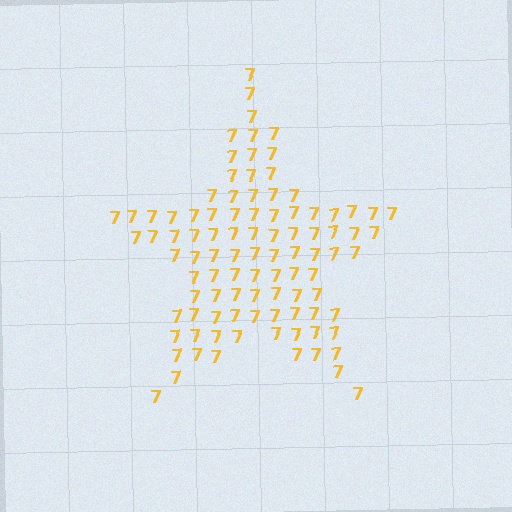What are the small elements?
The small elements are digit 7's.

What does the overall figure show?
The overall figure shows a star.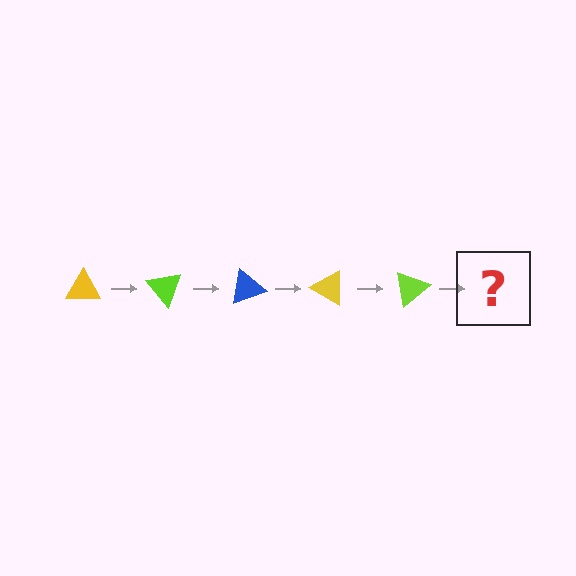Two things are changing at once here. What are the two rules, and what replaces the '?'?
The two rules are that it rotates 50 degrees each step and the color cycles through yellow, lime, and blue. The '?' should be a blue triangle, rotated 250 degrees from the start.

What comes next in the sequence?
The next element should be a blue triangle, rotated 250 degrees from the start.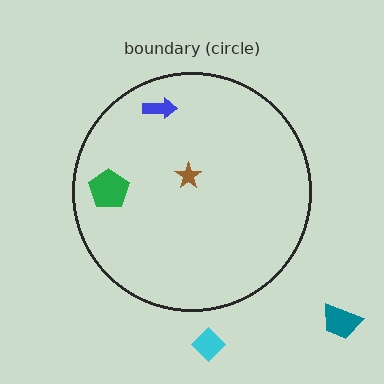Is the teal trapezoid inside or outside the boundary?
Outside.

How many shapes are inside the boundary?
3 inside, 2 outside.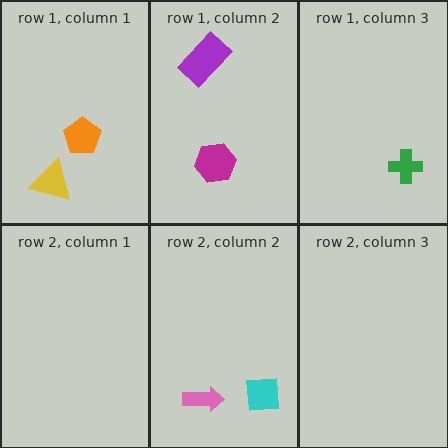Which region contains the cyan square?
The row 2, column 2 region.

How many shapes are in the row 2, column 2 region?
2.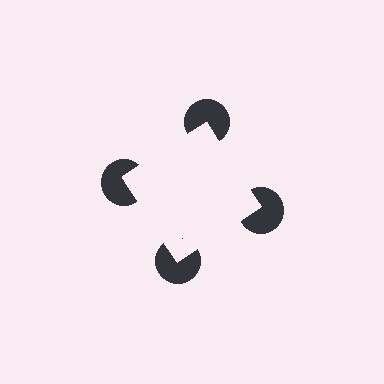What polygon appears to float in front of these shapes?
An illusory square — its edges are inferred from the aligned wedge cuts in the pac-man discs, not physically drawn.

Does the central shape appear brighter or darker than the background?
It typically appears slightly brighter than the background, even though no actual brightness change is drawn.